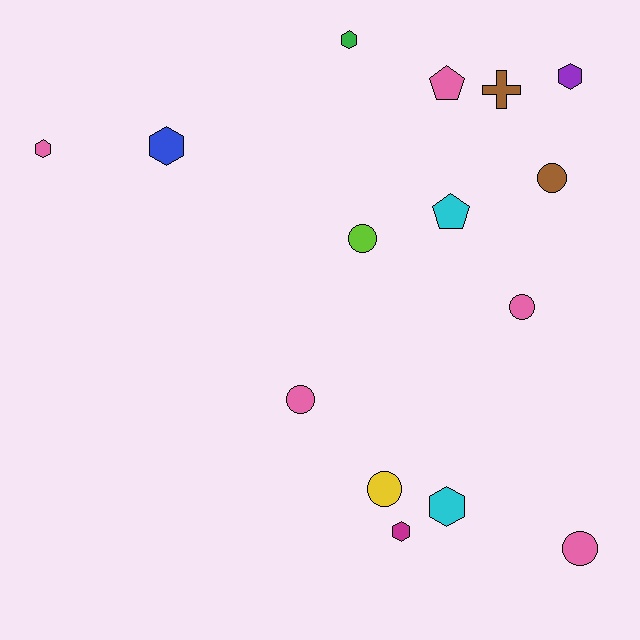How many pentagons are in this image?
There are 2 pentagons.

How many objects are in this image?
There are 15 objects.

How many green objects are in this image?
There is 1 green object.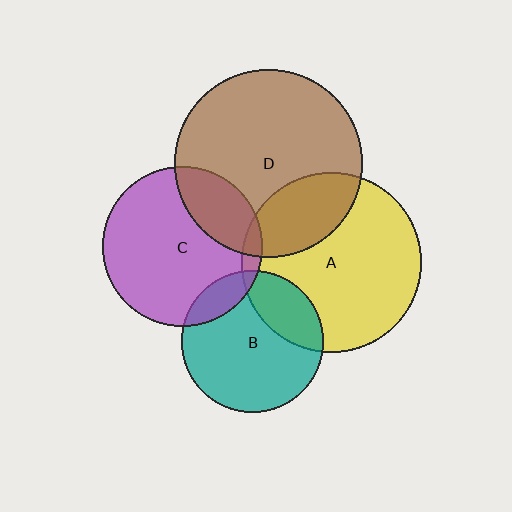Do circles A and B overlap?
Yes.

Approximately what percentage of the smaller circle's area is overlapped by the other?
Approximately 25%.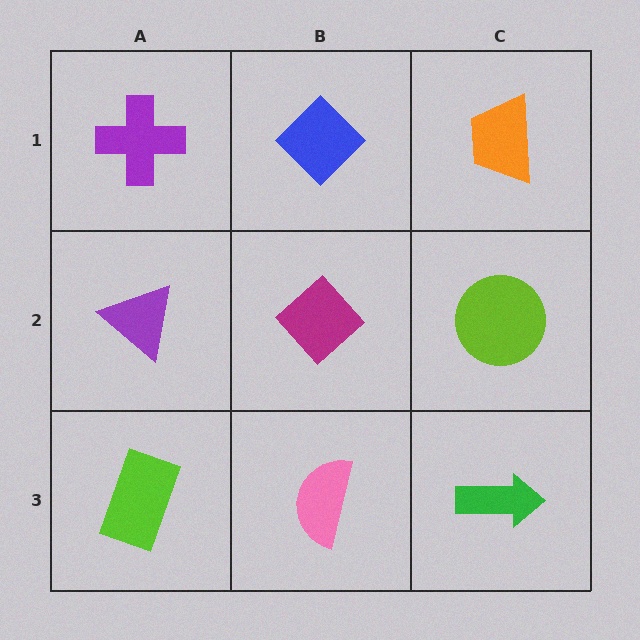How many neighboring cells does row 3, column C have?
2.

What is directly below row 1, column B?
A magenta diamond.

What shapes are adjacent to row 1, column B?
A magenta diamond (row 2, column B), a purple cross (row 1, column A), an orange trapezoid (row 1, column C).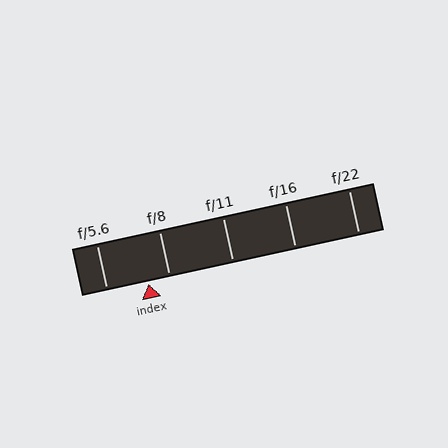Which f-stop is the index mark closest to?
The index mark is closest to f/8.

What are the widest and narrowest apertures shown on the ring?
The widest aperture shown is f/5.6 and the narrowest is f/22.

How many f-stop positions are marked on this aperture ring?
There are 5 f-stop positions marked.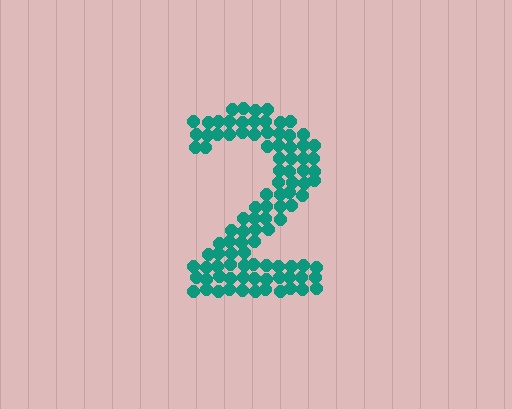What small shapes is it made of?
It is made of small circles.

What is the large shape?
The large shape is the digit 2.